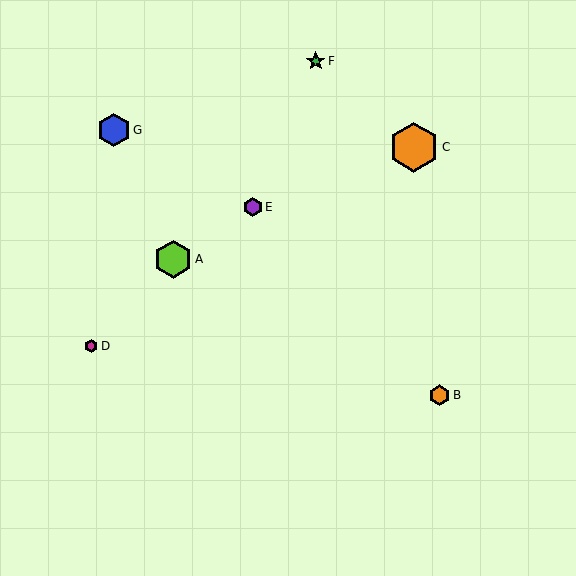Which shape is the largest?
The orange hexagon (labeled C) is the largest.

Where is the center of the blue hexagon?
The center of the blue hexagon is at (114, 130).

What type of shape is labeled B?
Shape B is an orange hexagon.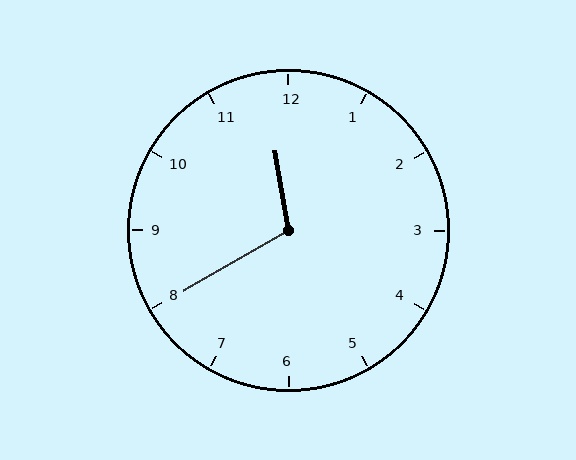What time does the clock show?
11:40.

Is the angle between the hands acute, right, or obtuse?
It is obtuse.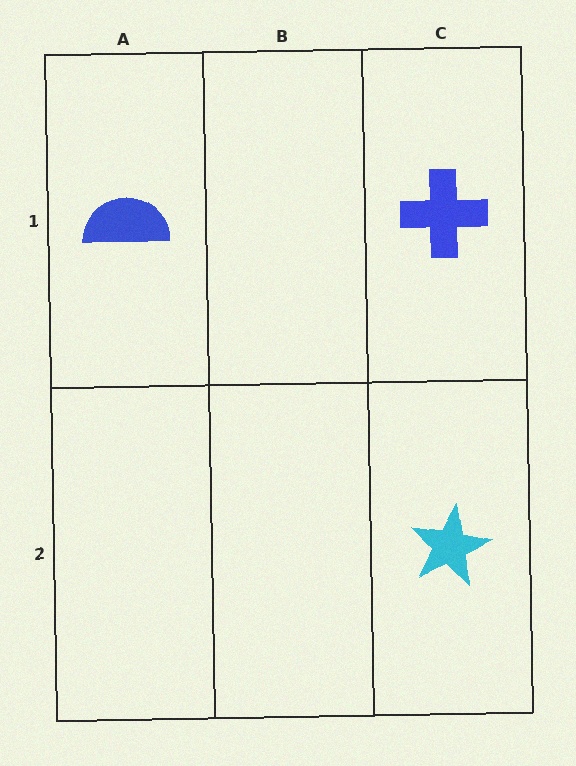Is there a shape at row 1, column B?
No, that cell is empty.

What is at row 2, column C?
A cyan star.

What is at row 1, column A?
A blue semicircle.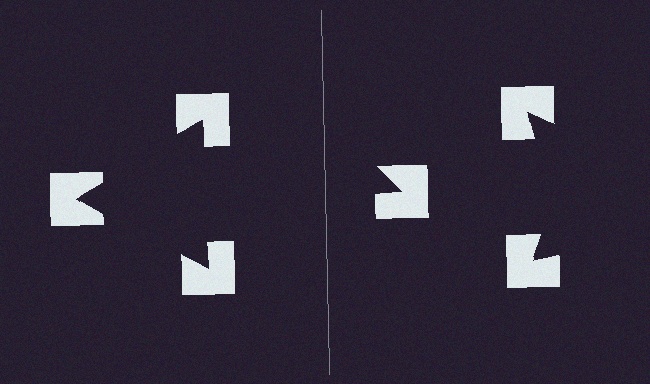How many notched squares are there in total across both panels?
6 — 3 on each side.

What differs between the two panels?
The notched squares are positioned identically on both sides; only the wedge orientations differ. On the left they align to a triangle; on the right they are misaligned.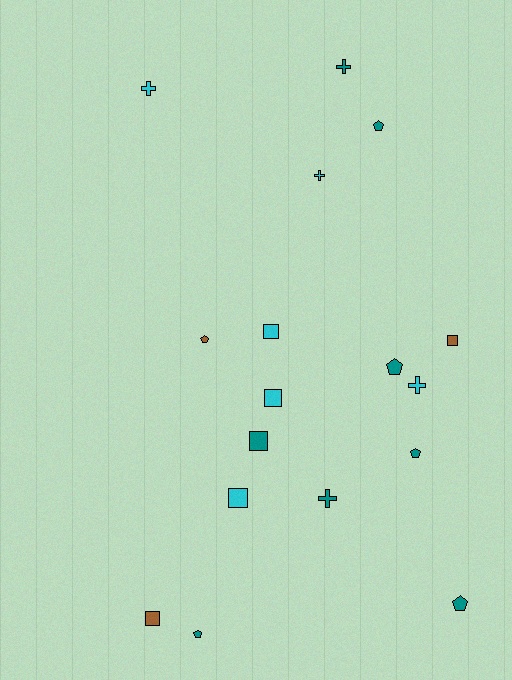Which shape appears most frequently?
Square, with 6 objects.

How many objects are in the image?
There are 17 objects.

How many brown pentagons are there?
There is 1 brown pentagon.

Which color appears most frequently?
Teal, with 8 objects.